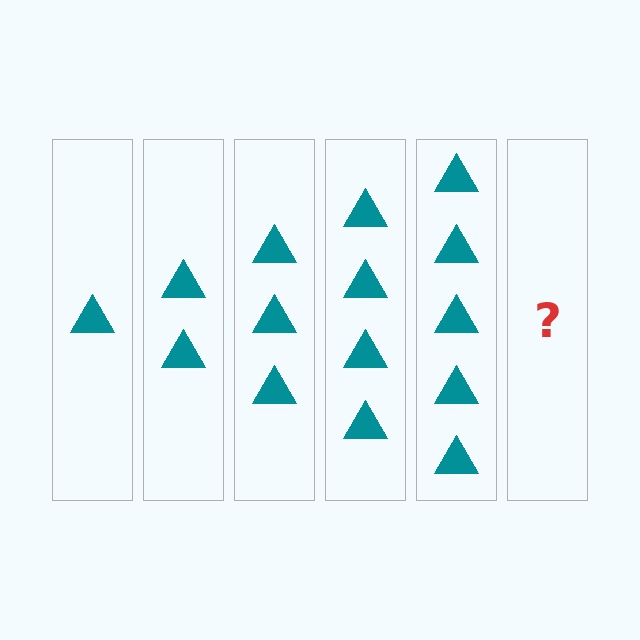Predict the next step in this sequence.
The next step is 6 triangles.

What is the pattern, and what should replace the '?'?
The pattern is that each step adds one more triangle. The '?' should be 6 triangles.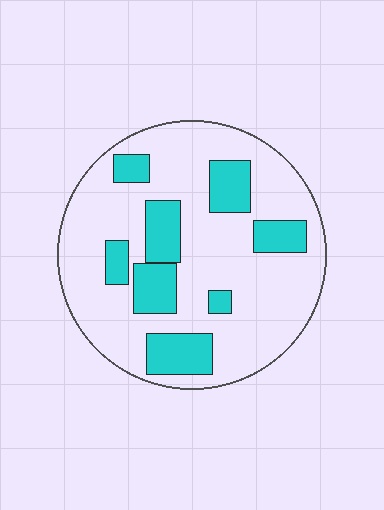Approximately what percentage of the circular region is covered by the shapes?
Approximately 25%.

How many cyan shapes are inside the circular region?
8.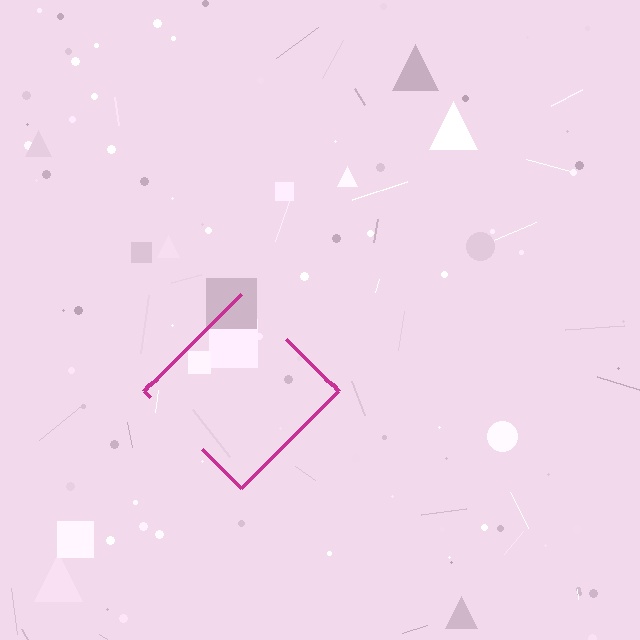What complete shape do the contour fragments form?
The contour fragments form a diamond.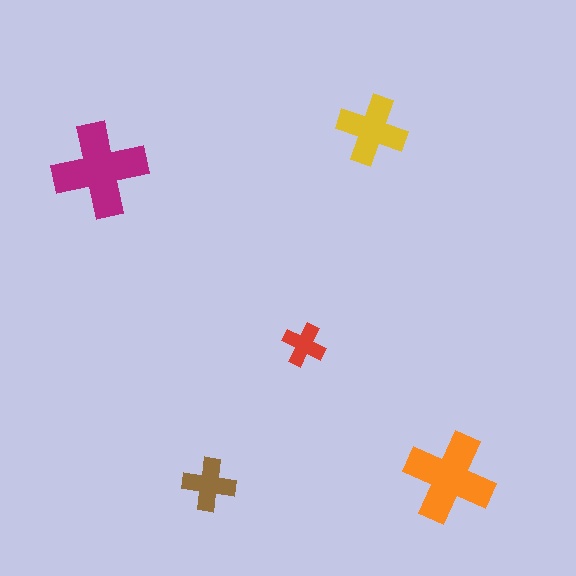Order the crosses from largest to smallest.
the magenta one, the orange one, the yellow one, the brown one, the red one.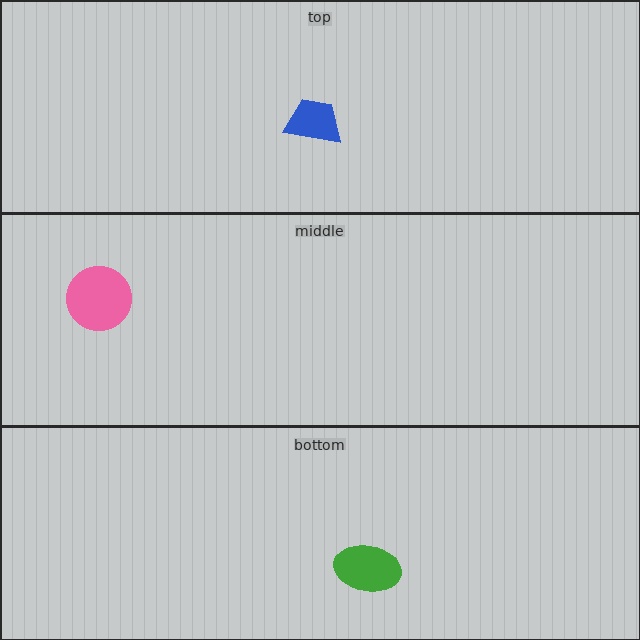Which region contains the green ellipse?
The bottom region.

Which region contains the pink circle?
The middle region.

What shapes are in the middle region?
The pink circle.